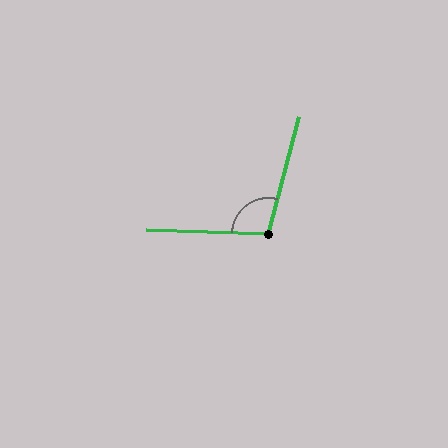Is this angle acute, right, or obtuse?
It is obtuse.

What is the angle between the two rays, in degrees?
Approximately 102 degrees.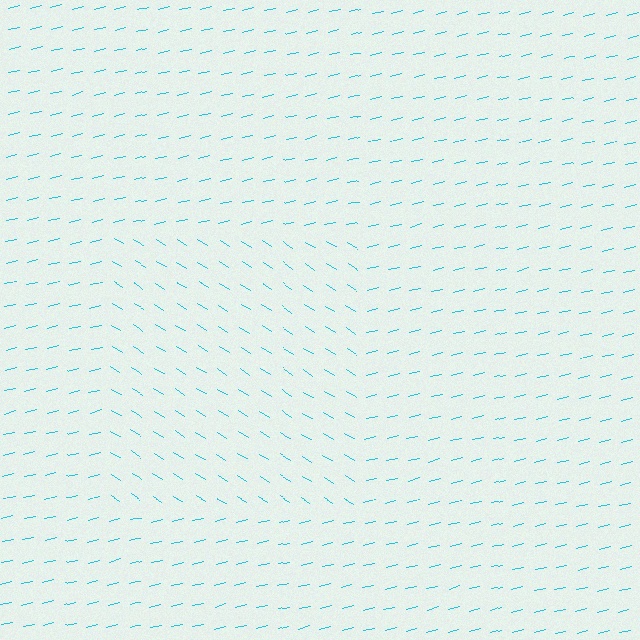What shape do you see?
I see a rectangle.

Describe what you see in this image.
The image is filled with small cyan line segments. A rectangle region in the image has lines oriented differently from the surrounding lines, creating a visible texture boundary.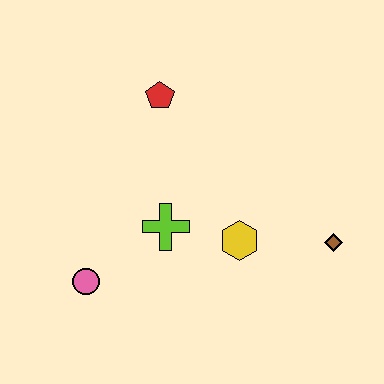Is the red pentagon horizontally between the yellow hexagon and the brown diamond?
No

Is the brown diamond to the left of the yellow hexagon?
No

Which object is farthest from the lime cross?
The brown diamond is farthest from the lime cross.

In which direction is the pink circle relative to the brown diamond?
The pink circle is to the left of the brown diamond.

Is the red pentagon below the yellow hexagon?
No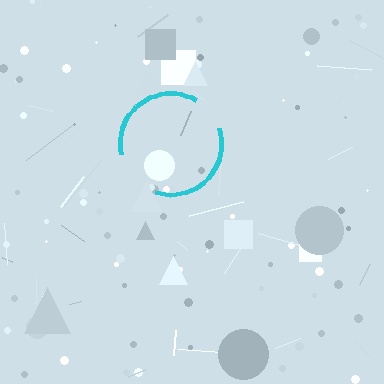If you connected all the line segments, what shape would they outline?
They would outline a circle.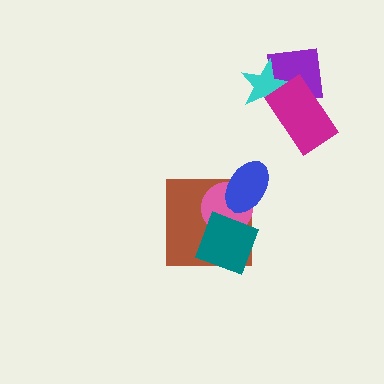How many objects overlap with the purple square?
2 objects overlap with the purple square.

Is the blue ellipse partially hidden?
No, no other shape covers it.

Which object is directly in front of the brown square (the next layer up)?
The pink circle is directly in front of the brown square.